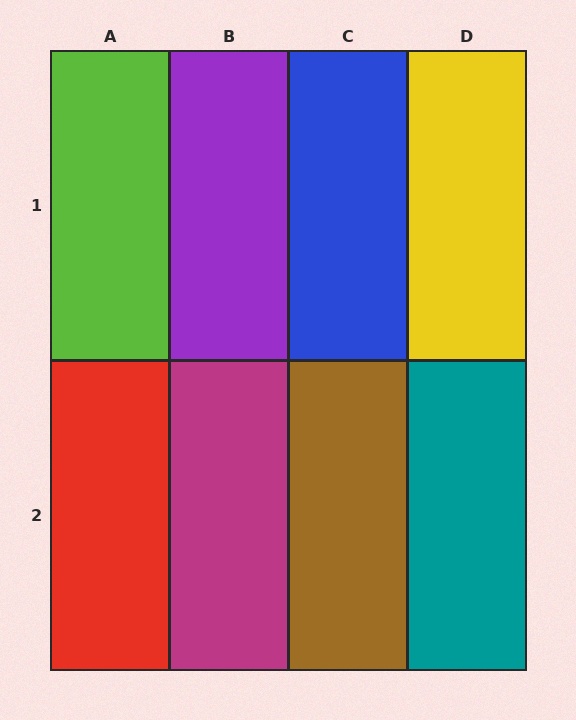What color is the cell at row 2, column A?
Red.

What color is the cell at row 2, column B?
Magenta.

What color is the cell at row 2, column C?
Brown.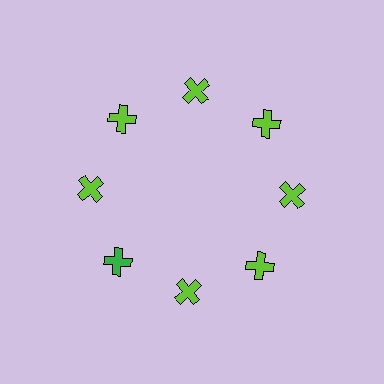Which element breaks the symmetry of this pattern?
The green cross at roughly the 8 o'clock position breaks the symmetry. All other shapes are lime crosses.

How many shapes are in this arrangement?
There are 8 shapes arranged in a ring pattern.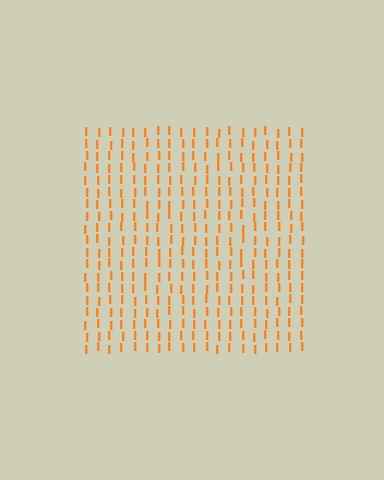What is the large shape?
The large shape is a square.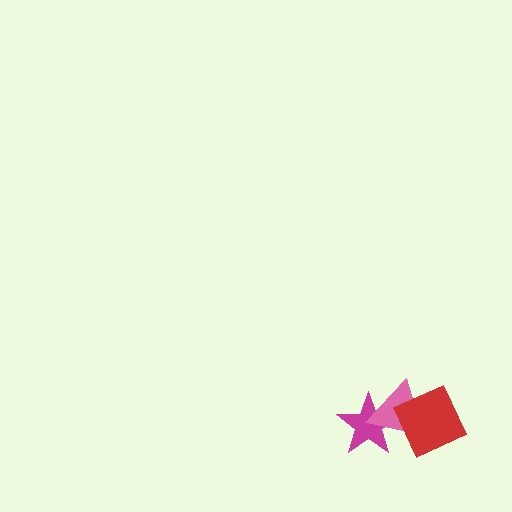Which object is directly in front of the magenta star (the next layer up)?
The pink triangle is directly in front of the magenta star.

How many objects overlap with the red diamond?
2 objects overlap with the red diamond.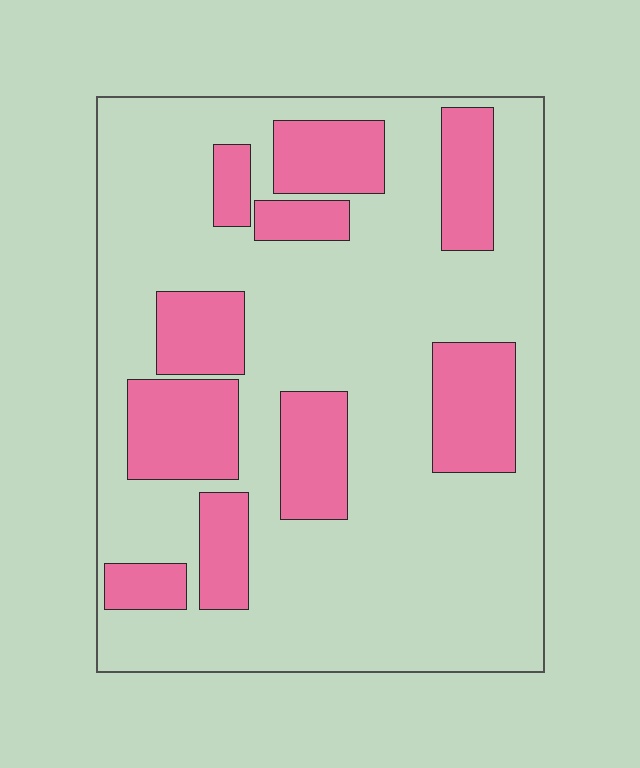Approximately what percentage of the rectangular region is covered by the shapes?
Approximately 30%.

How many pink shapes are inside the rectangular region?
10.